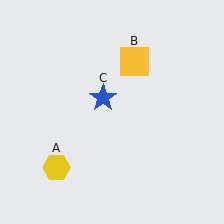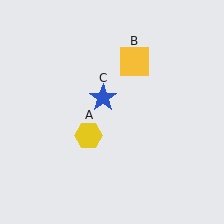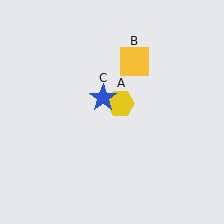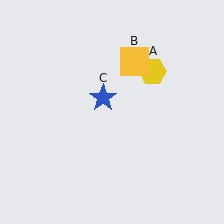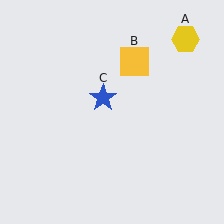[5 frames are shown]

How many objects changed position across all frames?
1 object changed position: yellow hexagon (object A).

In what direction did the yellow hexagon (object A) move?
The yellow hexagon (object A) moved up and to the right.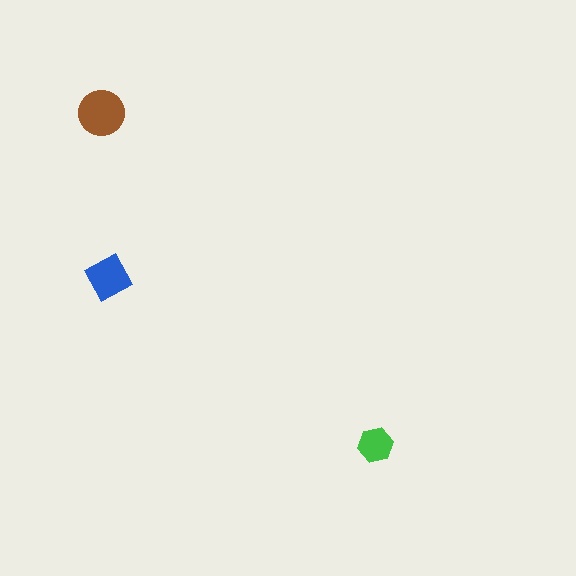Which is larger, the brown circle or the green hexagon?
The brown circle.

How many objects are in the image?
There are 3 objects in the image.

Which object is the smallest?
The green hexagon.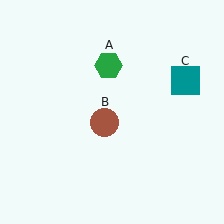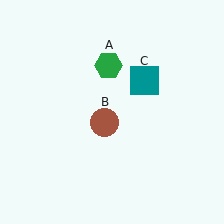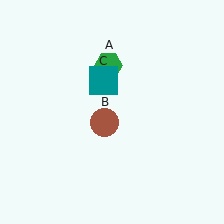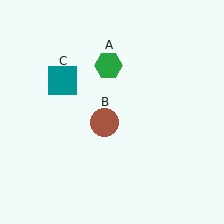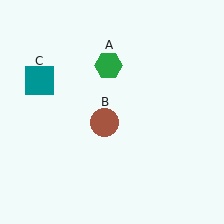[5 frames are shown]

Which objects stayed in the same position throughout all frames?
Green hexagon (object A) and brown circle (object B) remained stationary.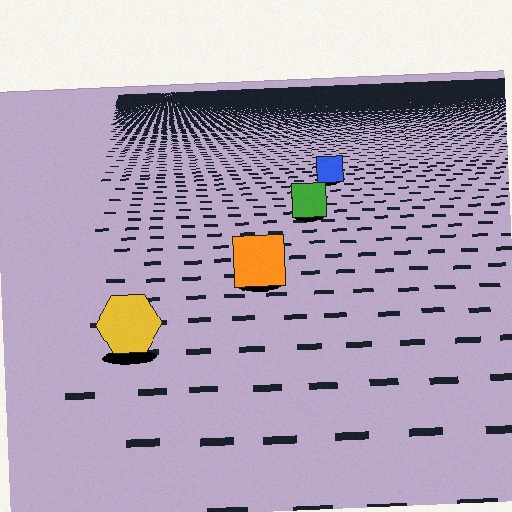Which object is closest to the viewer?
The yellow hexagon is closest. The texture marks near it are larger and more spread out.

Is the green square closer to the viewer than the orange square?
No. The orange square is closer — you can tell from the texture gradient: the ground texture is coarser near it.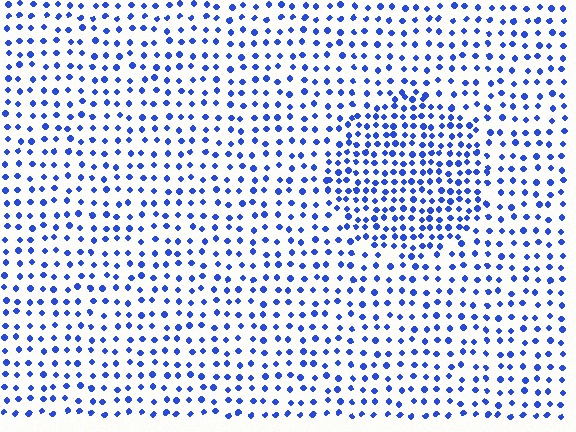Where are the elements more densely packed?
The elements are more densely packed inside the circle boundary.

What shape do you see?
I see a circle.